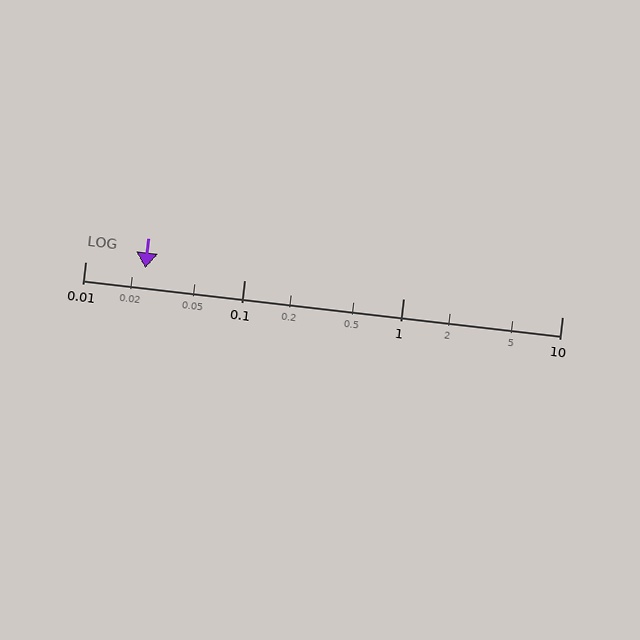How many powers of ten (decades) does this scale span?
The scale spans 3 decades, from 0.01 to 10.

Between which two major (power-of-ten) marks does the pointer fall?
The pointer is between 0.01 and 0.1.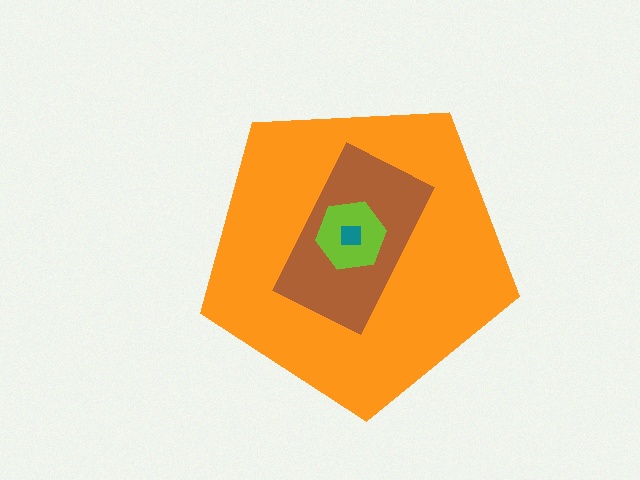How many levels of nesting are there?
4.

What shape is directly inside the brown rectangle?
The lime hexagon.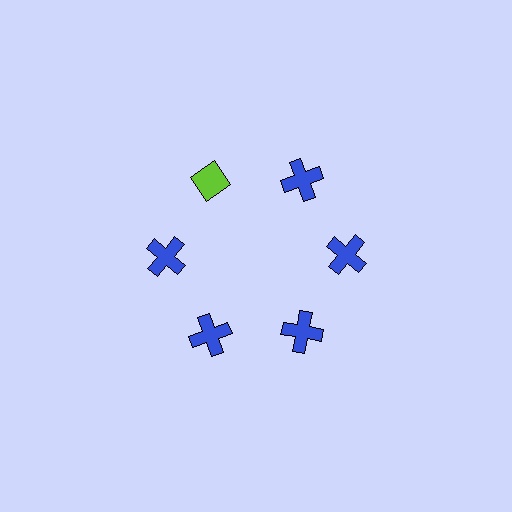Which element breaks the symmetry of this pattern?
The lime diamond at roughly the 11 o'clock position breaks the symmetry. All other shapes are blue crosses.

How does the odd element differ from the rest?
It differs in both color (lime instead of blue) and shape (diamond instead of cross).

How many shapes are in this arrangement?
There are 6 shapes arranged in a ring pattern.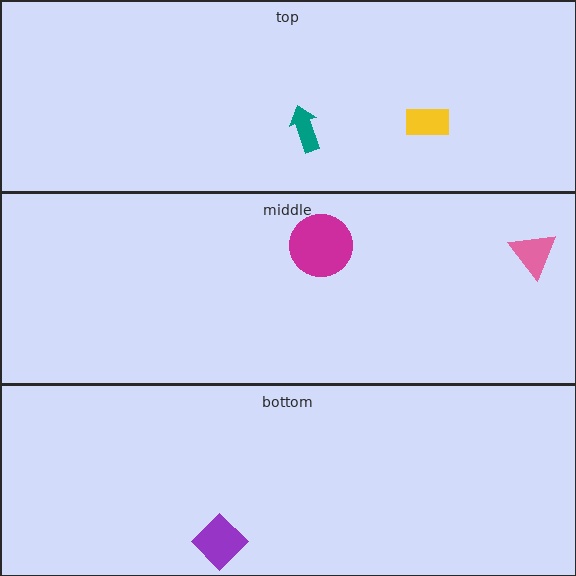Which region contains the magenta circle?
The middle region.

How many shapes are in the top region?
2.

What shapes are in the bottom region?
The purple diamond.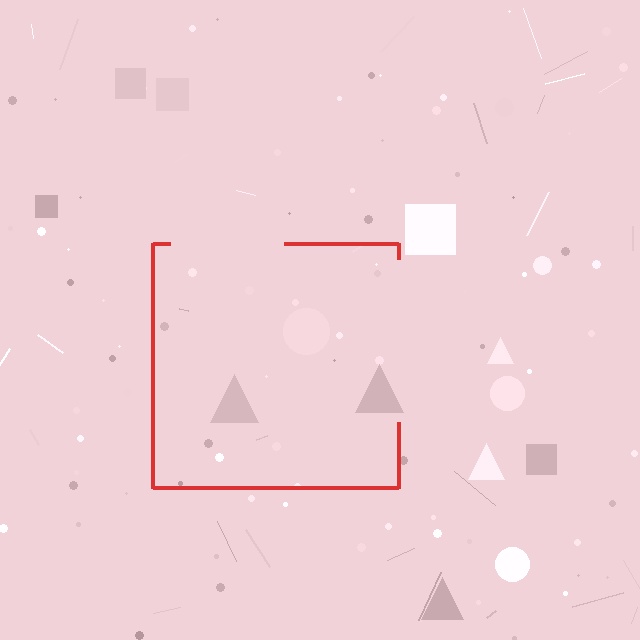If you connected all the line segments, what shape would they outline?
They would outline a square.